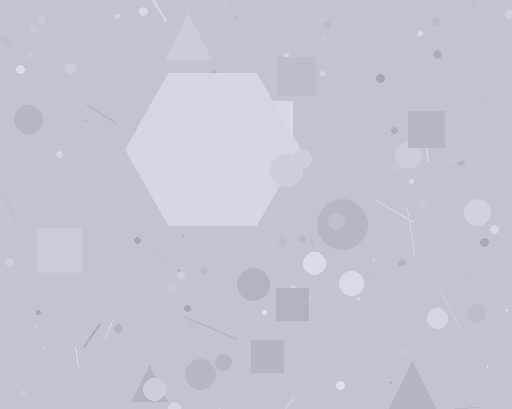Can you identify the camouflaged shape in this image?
The camouflaged shape is a hexagon.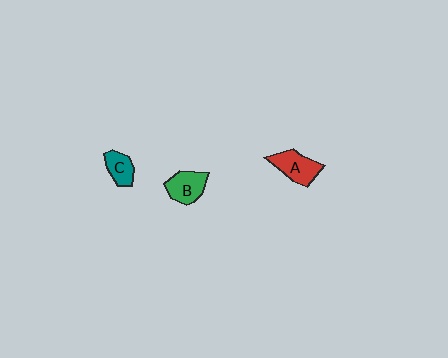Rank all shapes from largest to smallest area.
From largest to smallest: A (red), B (green), C (teal).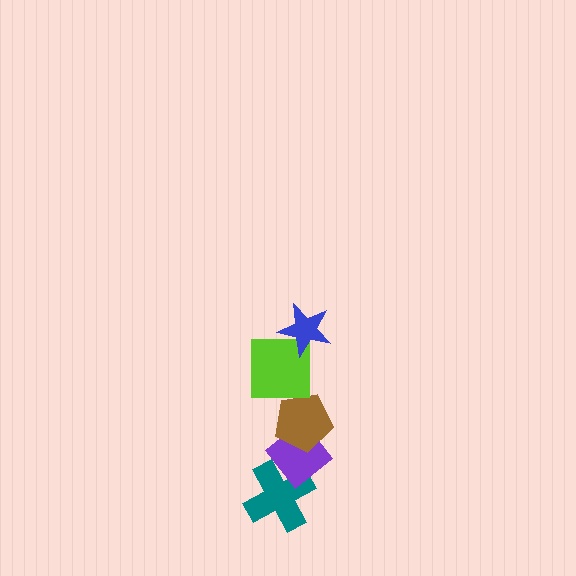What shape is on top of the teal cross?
The purple diamond is on top of the teal cross.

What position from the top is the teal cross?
The teal cross is 5th from the top.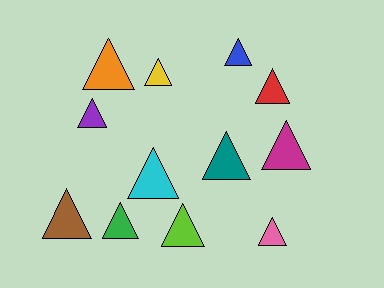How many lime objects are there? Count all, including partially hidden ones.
There is 1 lime object.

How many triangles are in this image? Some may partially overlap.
There are 12 triangles.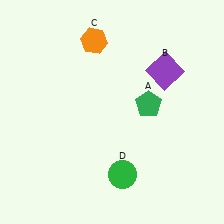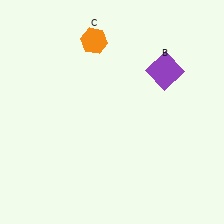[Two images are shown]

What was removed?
The green circle (D), the green pentagon (A) were removed in Image 2.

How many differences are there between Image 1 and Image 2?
There are 2 differences between the two images.